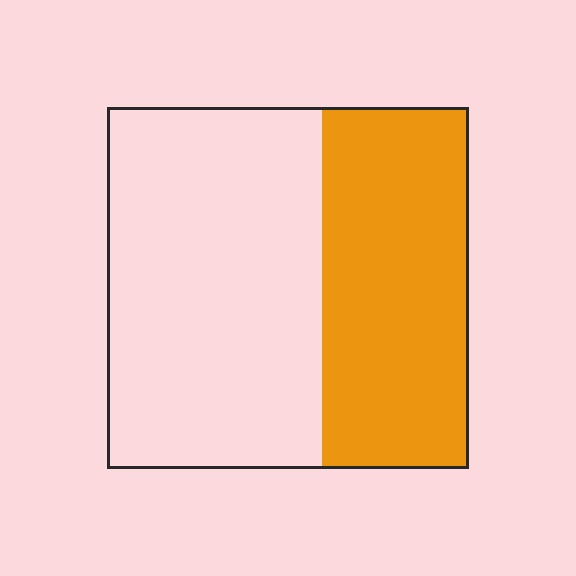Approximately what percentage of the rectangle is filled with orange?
Approximately 40%.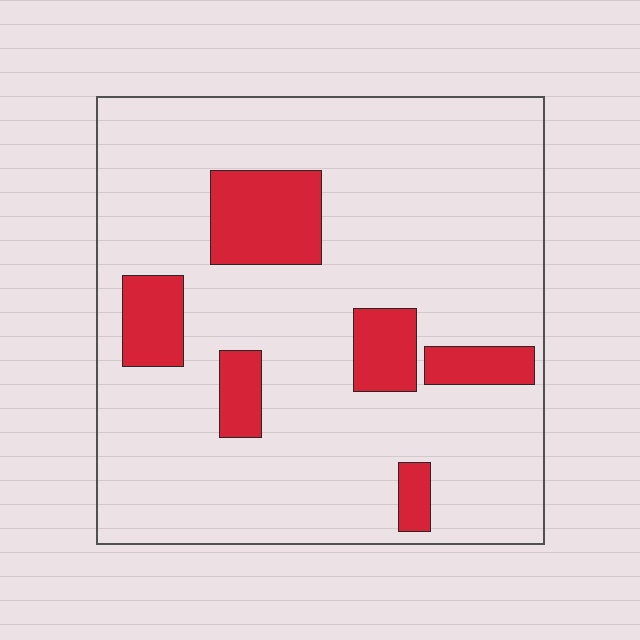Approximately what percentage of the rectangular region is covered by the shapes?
Approximately 15%.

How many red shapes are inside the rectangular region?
6.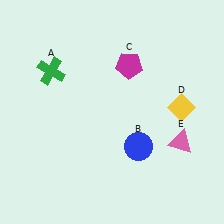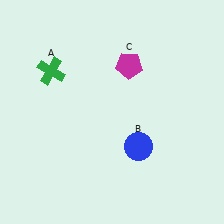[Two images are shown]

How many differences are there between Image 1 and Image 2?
There are 2 differences between the two images.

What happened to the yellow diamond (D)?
The yellow diamond (D) was removed in Image 2. It was in the top-right area of Image 1.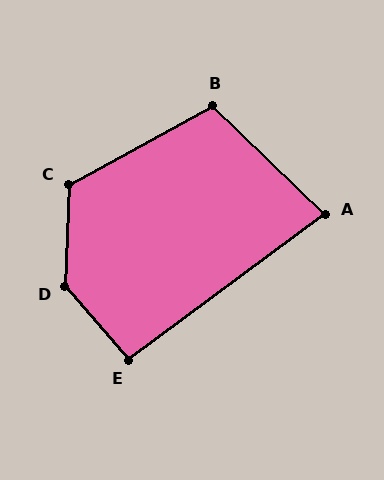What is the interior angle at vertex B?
Approximately 108 degrees (obtuse).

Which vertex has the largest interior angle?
D, at approximately 137 degrees.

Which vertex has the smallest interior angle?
A, at approximately 80 degrees.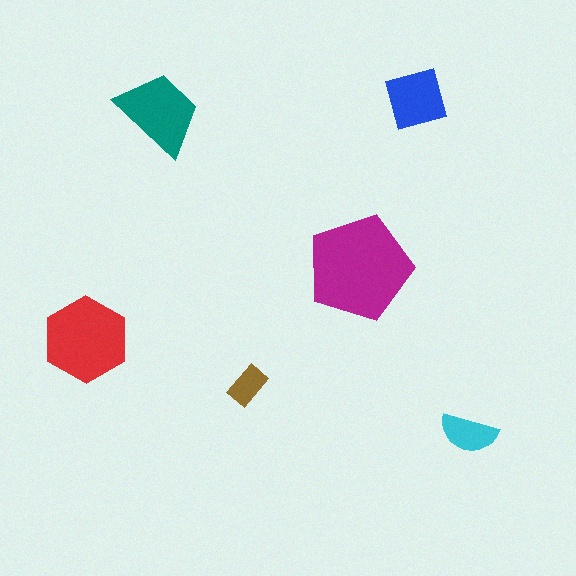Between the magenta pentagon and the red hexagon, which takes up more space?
The magenta pentagon.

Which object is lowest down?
The cyan semicircle is bottommost.